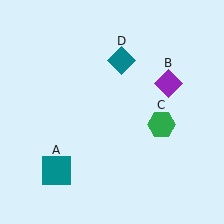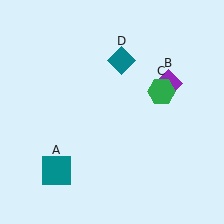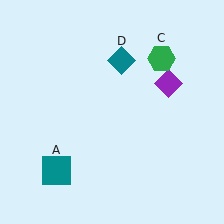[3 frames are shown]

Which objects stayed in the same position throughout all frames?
Teal square (object A) and purple diamond (object B) and teal diamond (object D) remained stationary.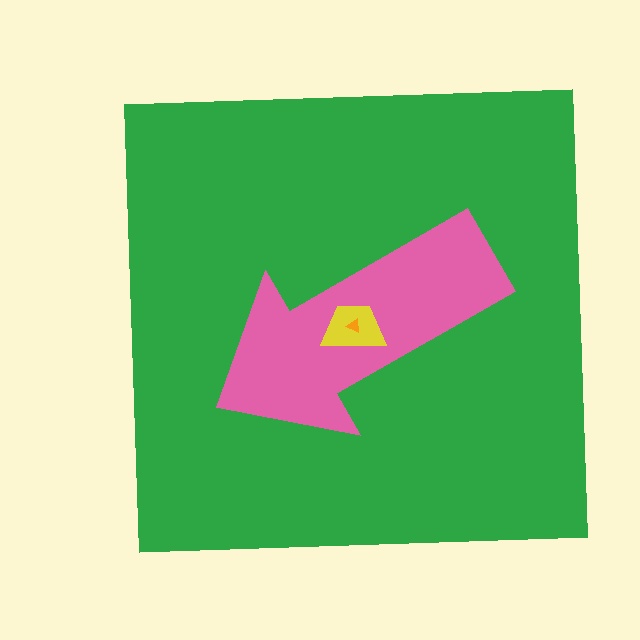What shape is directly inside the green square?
The pink arrow.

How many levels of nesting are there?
4.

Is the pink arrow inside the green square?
Yes.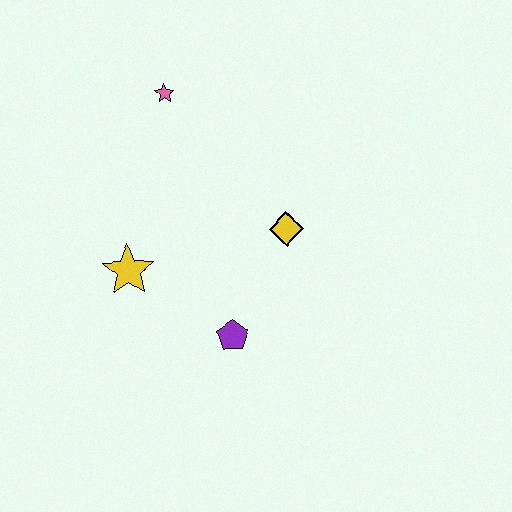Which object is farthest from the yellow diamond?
The pink star is farthest from the yellow diamond.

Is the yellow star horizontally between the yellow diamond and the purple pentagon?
No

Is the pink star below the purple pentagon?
No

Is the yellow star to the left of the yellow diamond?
Yes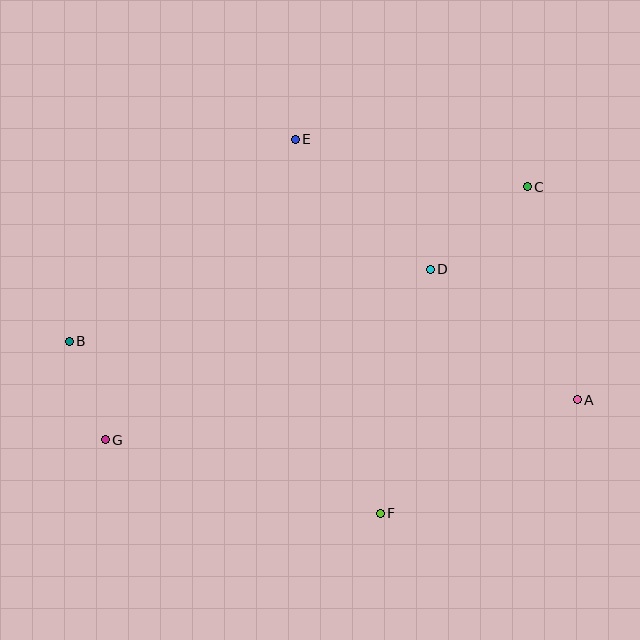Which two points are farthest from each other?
Points A and B are farthest from each other.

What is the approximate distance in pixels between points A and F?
The distance between A and F is approximately 227 pixels.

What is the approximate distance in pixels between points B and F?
The distance between B and F is approximately 355 pixels.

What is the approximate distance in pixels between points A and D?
The distance between A and D is approximately 197 pixels.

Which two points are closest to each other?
Points B and G are closest to each other.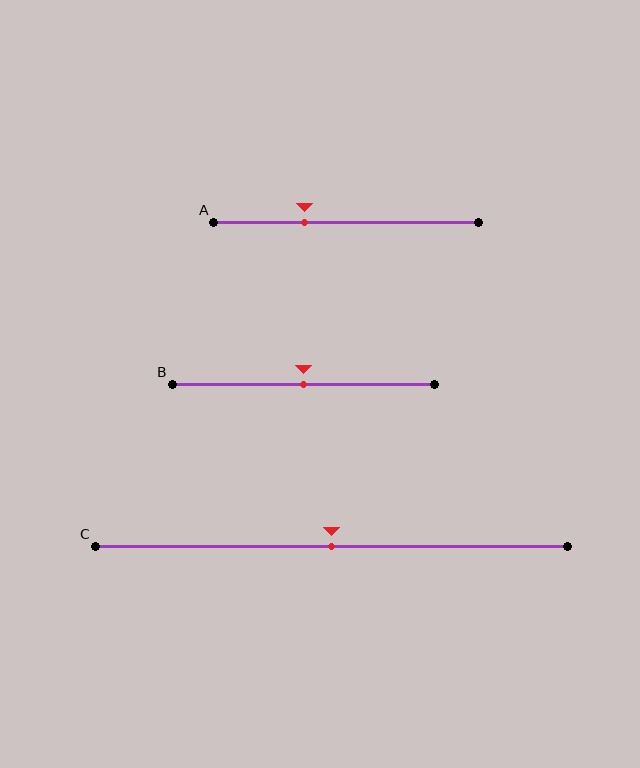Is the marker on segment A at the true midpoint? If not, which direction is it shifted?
No, the marker on segment A is shifted to the left by about 16% of the segment length.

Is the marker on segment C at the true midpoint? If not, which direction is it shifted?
Yes, the marker on segment C is at the true midpoint.